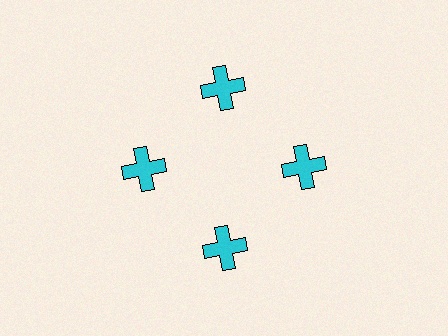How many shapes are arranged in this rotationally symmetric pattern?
There are 4 shapes, arranged in 4 groups of 1.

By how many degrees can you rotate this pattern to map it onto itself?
The pattern maps onto itself every 90 degrees of rotation.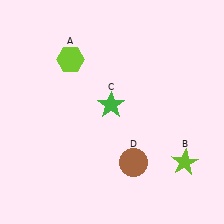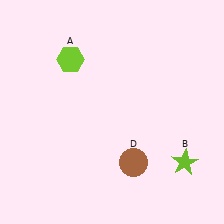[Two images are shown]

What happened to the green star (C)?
The green star (C) was removed in Image 2. It was in the top-left area of Image 1.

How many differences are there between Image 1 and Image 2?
There is 1 difference between the two images.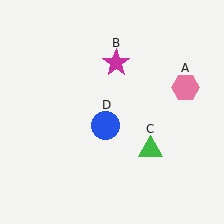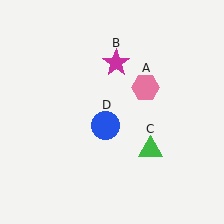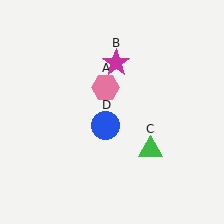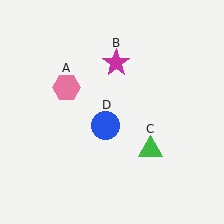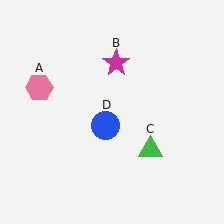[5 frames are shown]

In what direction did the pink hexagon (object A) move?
The pink hexagon (object A) moved left.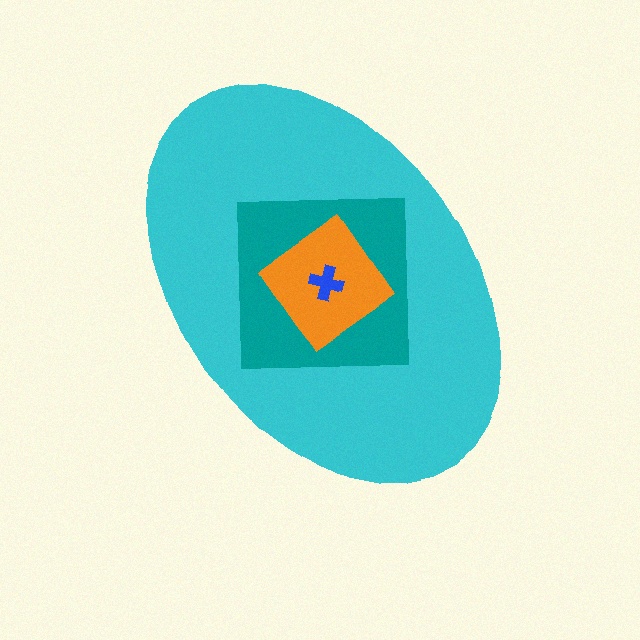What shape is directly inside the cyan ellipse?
The teal square.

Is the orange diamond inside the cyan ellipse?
Yes.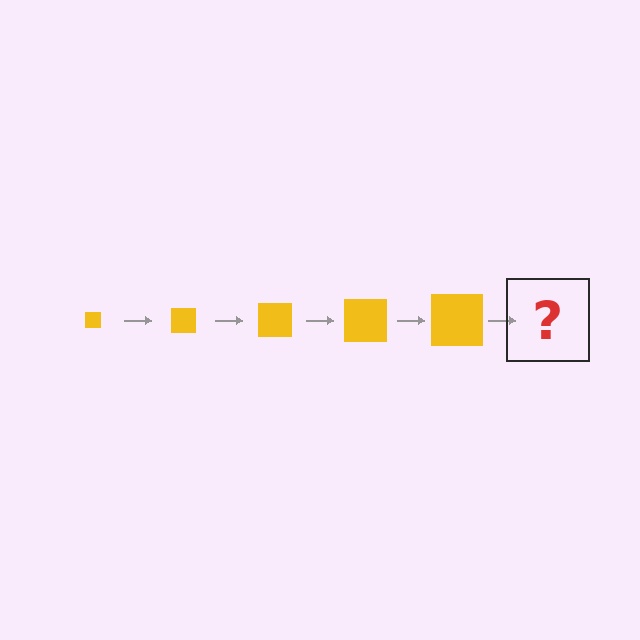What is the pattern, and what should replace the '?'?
The pattern is that the square gets progressively larger each step. The '?' should be a yellow square, larger than the previous one.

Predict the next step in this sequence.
The next step is a yellow square, larger than the previous one.